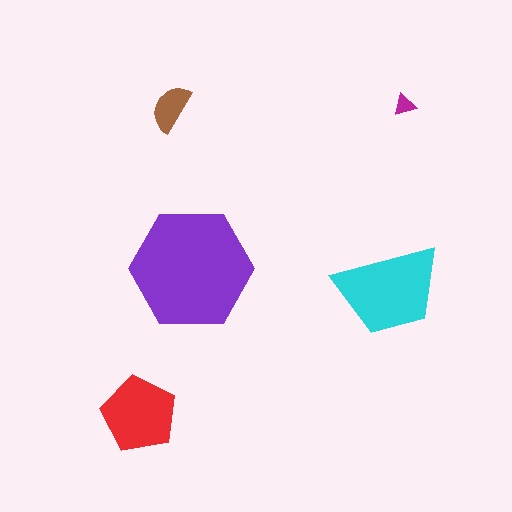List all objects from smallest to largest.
The magenta triangle, the brown semicircle, the red pentagon, the cyan trapezoid, the purple hexagon.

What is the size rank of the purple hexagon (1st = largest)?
1st.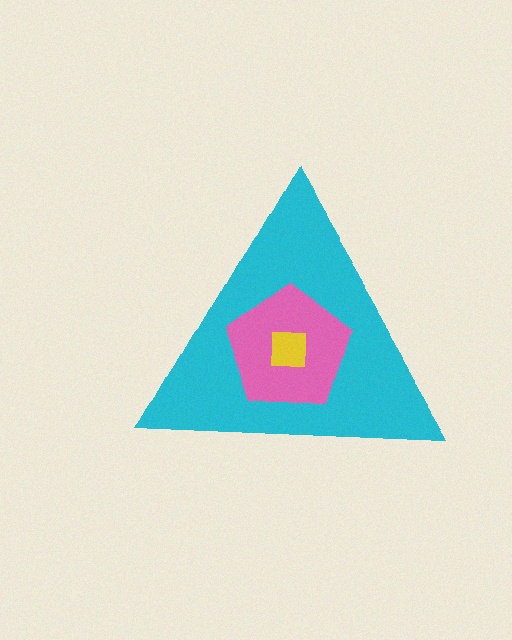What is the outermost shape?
The cyan triangle.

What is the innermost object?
The yellow square.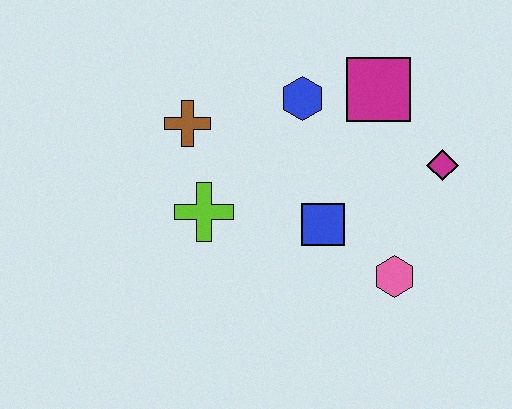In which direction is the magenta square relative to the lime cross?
The magenta square is to the right of the lime cross.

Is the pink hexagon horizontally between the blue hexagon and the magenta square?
No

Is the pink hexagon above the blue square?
No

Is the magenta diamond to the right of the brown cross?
Yes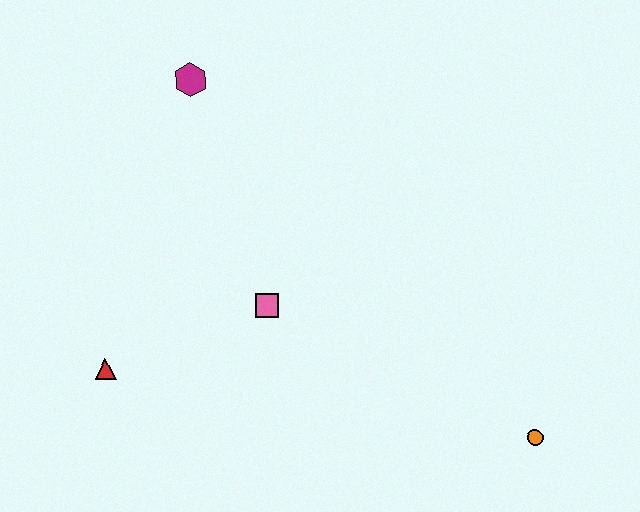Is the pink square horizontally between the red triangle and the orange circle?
Yes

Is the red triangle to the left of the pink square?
Yes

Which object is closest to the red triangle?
The pink square is closest to the red triangle.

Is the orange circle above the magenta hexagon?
No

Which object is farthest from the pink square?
The orange circle is farthest from the pink square.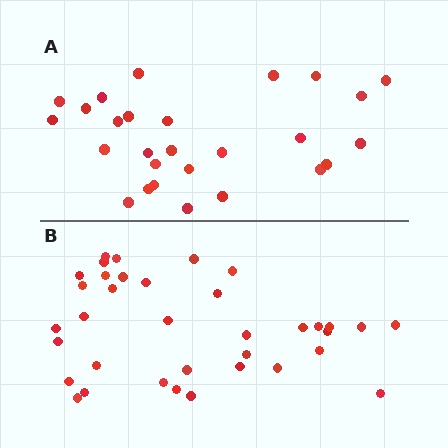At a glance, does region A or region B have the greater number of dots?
Region B (the bottom region) has more dots.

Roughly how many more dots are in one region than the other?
Region B has roughly 8 or so more dots than region A.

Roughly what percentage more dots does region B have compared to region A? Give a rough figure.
About 35% more.